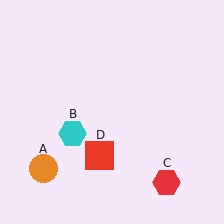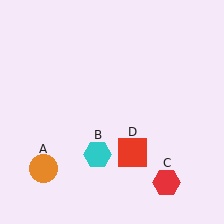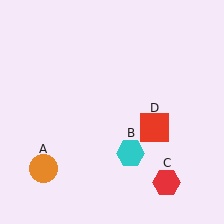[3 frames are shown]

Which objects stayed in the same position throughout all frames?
Orange circle (object A) and red hexagon (object C) remained stationary.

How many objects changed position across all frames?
2 objects changed position: cyan hexagon (object B), red square (object D).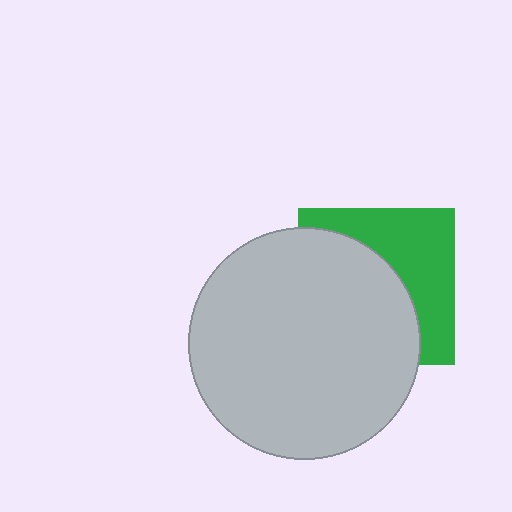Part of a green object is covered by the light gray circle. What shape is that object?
It is a square.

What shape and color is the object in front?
The object in front is a light gray circle.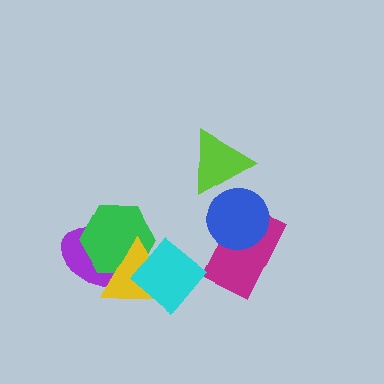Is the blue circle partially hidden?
Yes, it is partially covered by another shape.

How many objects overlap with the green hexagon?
2 objects overlap with the green hexagon.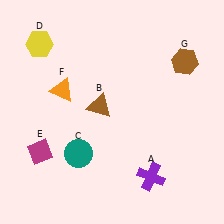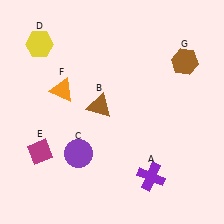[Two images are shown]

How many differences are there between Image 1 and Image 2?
There is 1 difference between the two images.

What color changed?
The circle (C) changed from teal in Image 1 to purple in Image 2.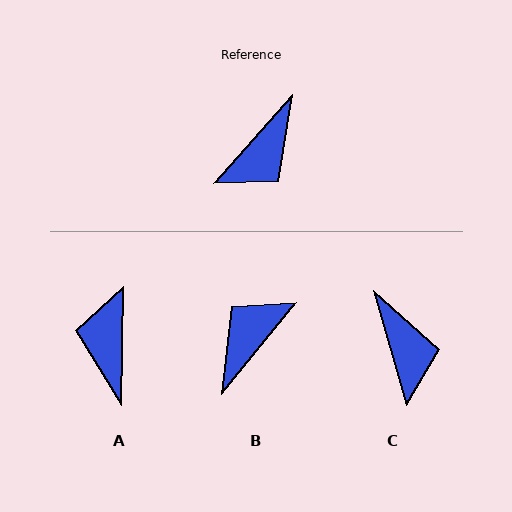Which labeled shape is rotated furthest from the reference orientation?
B, about 177 degrees away.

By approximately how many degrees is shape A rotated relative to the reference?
Approximately 139 degrees clockwise.